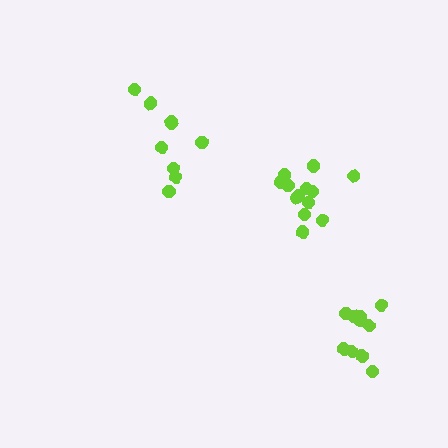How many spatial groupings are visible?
There are 3 spatial groupings.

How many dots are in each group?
Group 1: 9 dots, Group 2: 13 dots, Group 3: 10 dots (32 total).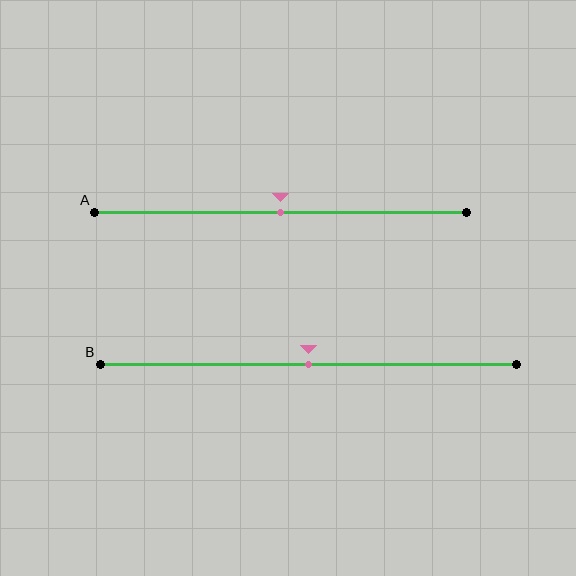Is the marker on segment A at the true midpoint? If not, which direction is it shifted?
Yes, the marker on segment A is at the true midpoint.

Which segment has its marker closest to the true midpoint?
Segment A has its marker closest to the true midpoint.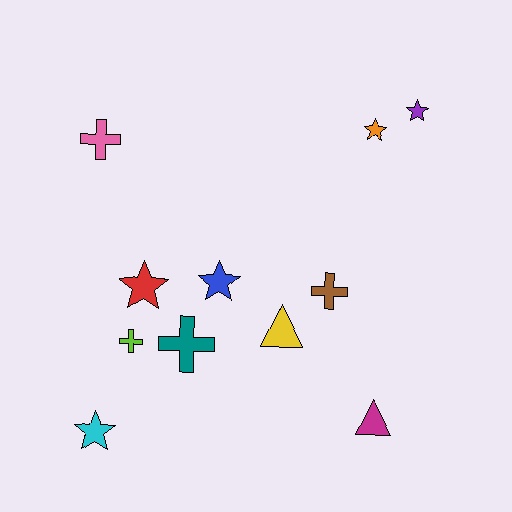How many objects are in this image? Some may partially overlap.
There are 11 objects.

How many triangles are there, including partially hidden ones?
There are 2 triangles.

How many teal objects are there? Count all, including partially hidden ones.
There is 1 teal object.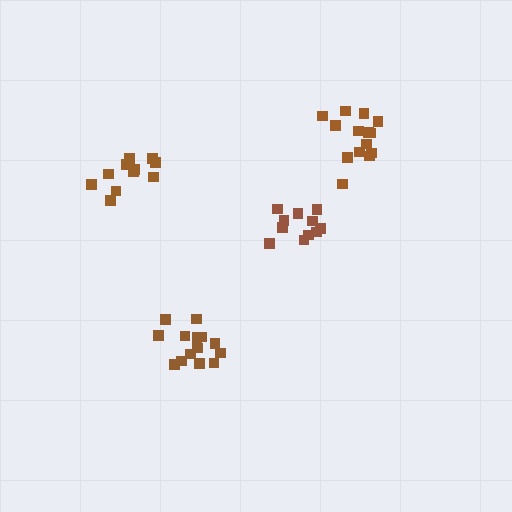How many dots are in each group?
Group 1: 11 dots, Group 2: 14 dots, Group 3: 11 dots, Group 4: 14 dots (50 total).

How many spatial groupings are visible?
There are 4 spatial groupings.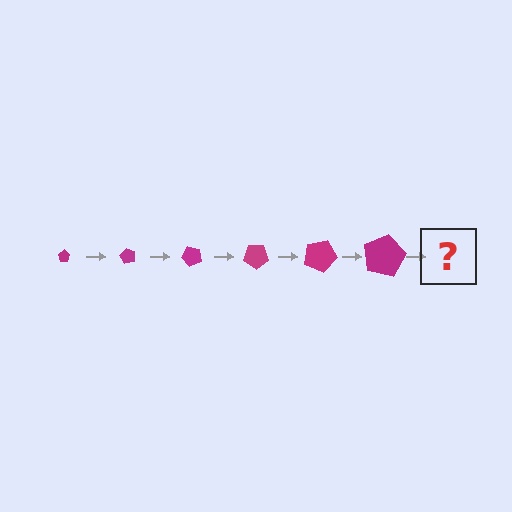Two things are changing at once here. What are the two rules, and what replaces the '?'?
The two rules are that the pentagon grows larger each step and it rotates 60 degrees each step. The '?' should be a pentagon, larger than the previous one and rotated 360 degrees from the start.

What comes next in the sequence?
The next element should be a pentagon, larger than the previous one and rotated 360 degrees from the start.